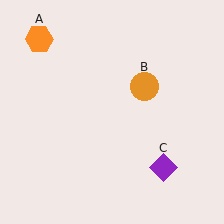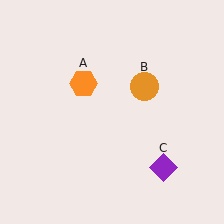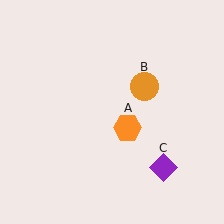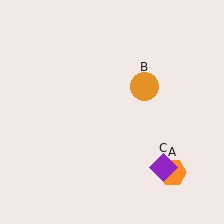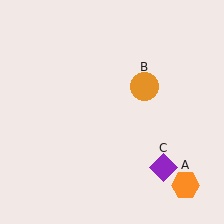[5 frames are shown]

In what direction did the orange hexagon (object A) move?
The orange hexagon (object A) moved down and to the right.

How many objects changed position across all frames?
1 object changed position: orange hexagon (object A).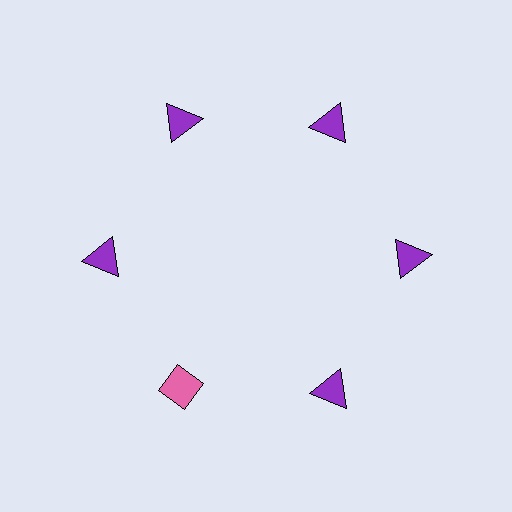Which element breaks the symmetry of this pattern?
The pink diamond at roughly the 7 o'clock position breaks the symmetry. All other shapes are purple triangles.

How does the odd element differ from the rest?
It differs in both color (pink instead of purple) and shape (diamond instead of triangle).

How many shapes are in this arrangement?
There are 6 shapes arranged in a ring pattern.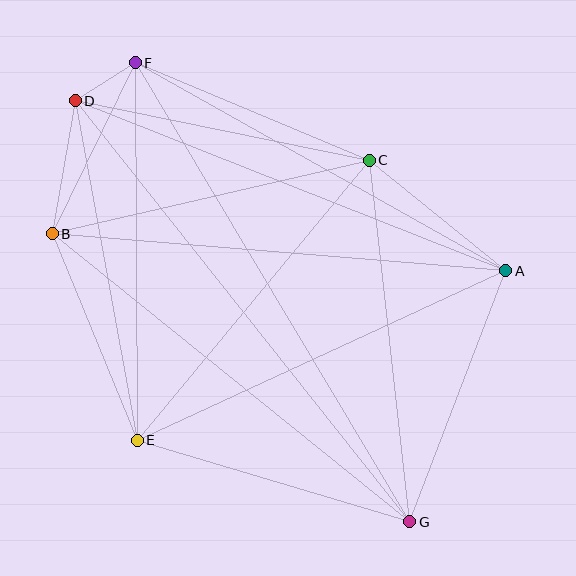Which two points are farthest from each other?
Points D and G are farthest from each other.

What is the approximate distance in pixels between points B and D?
The distance between B and D is approximately 135 pixels.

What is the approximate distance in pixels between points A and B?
The distance between A and B is approximately 455 pixels.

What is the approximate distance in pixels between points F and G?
The distance between F and G is approximately 535 pixels.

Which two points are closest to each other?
Points D and F are closest to each other.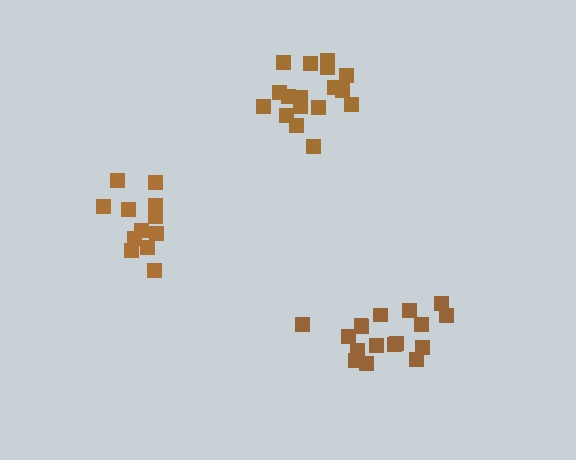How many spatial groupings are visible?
There are 3 spatial groupings.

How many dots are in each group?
Group 1: 12 dots, Group 2: 17 dots, Group 3: 17 dots (46 total).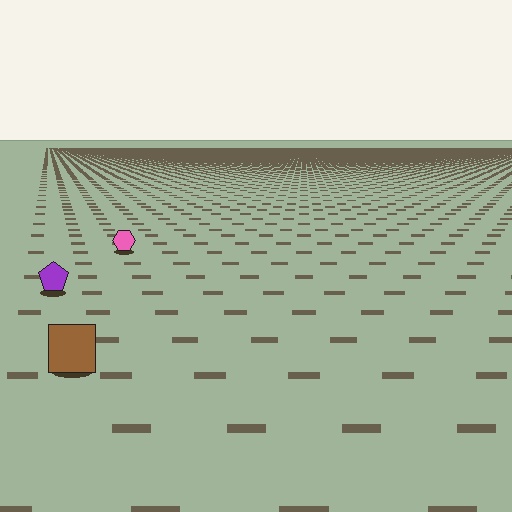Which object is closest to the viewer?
The brown square is closest. The texture marks near it are larger and more spread out.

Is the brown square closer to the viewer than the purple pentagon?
Yes. The brown square is closer — you can tell from the texture gradient: the ground texture is coarser near it.